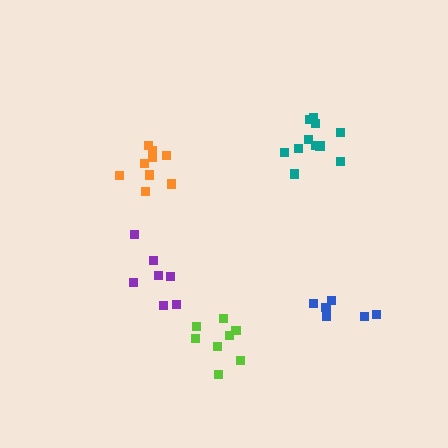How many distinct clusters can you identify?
There are 5 distinct clusters.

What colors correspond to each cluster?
The clusters are colored: teal, lime, orange, blue, purple.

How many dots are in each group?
Group 1: 11 dots, Group 2: 8 dots, Group 3: 9 dots, Group 4: 6 dots, Group 5: 7 dots (41 total).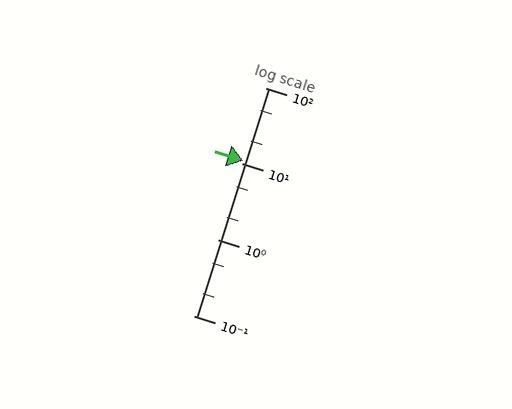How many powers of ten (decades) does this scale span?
The scale spans 3 decades, from 0.1 to 100.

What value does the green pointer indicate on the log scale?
The pointer indicates approximately 11.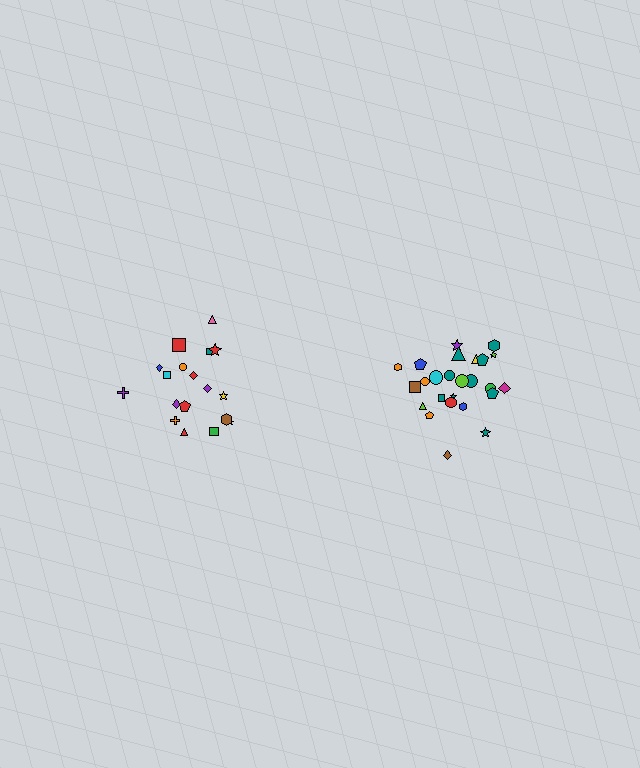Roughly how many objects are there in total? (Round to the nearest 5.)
Roughly 45 objects in total.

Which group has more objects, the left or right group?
The right group.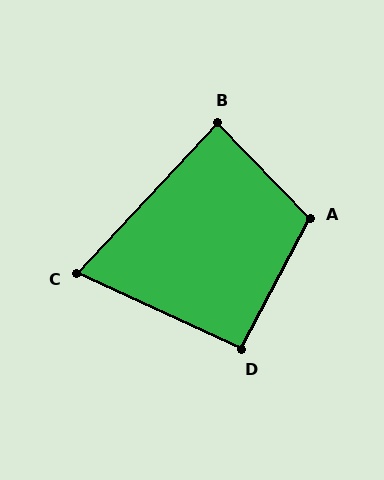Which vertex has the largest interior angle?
A, at approximately 108 degrees.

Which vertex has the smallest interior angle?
C, at approximately 72 degrees.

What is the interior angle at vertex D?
Approximately 93 degrees (approximately right).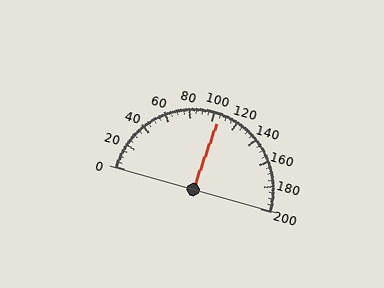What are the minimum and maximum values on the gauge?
The gauge ranges from 0 to 200.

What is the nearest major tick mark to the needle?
The nearest major tick mark is 100.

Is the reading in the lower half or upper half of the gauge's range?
The reading is in the upper half of the range (0 to 200).